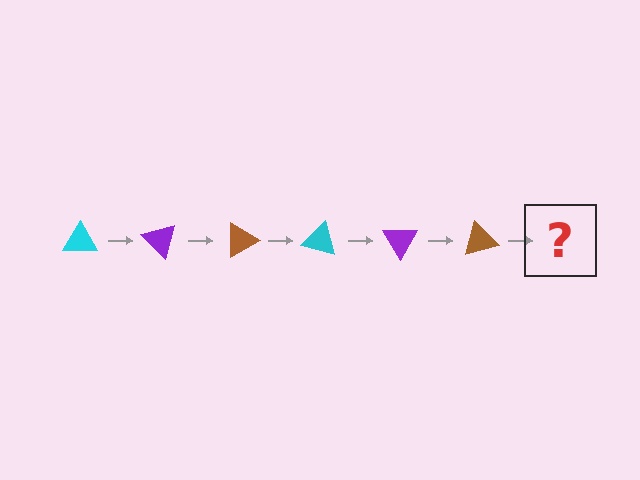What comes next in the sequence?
The next element should be a cyan triangle, rotated 270 degrees from the start.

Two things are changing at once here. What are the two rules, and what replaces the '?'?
The two rules are that it rotates 45 degrees each step and the color cycles through cyan, purple, and brown. The '?' should be a cyan triangle, rotated 270 degrees from the start.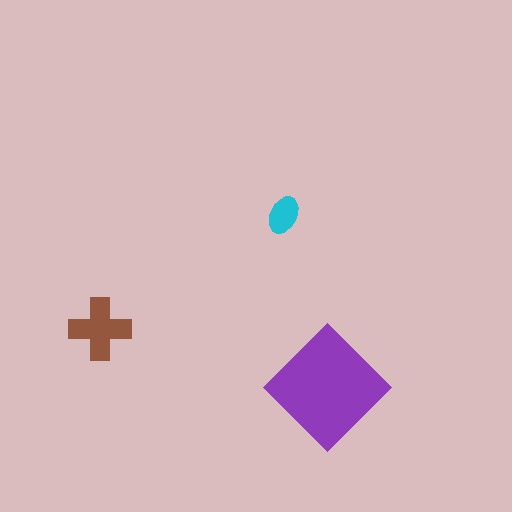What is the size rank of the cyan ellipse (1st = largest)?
3rd.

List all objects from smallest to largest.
The cyan ellipse, the brown cross, the purple diamond.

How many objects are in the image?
There are 3 objects in the image.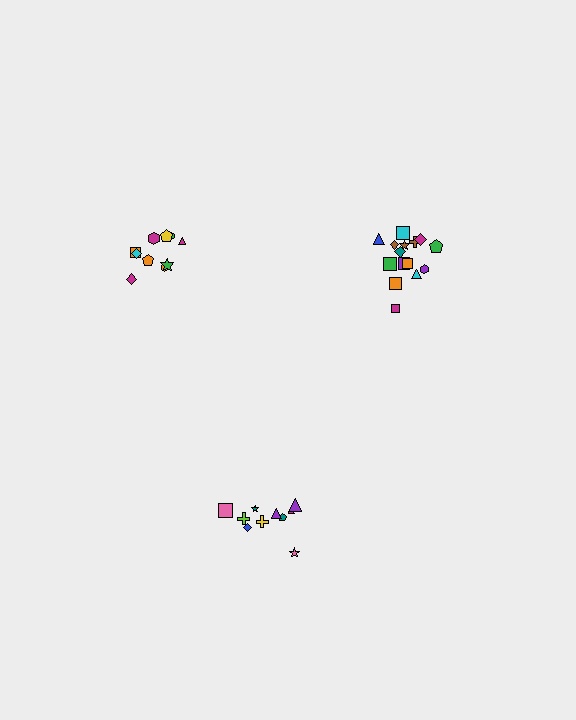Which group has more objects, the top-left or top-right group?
The top-right group.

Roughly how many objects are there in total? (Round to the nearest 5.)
Roughly 35 objects in total.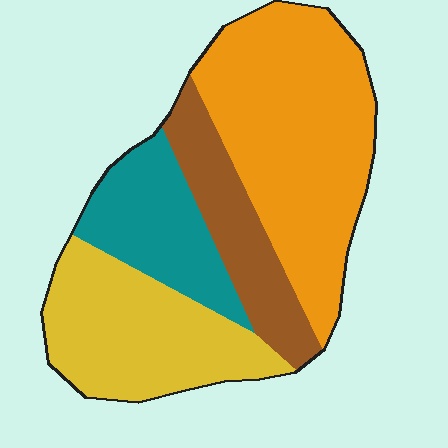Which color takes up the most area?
Orange, at roughly 40%.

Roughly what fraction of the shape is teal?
Teal takes up less than a quarter of the shape.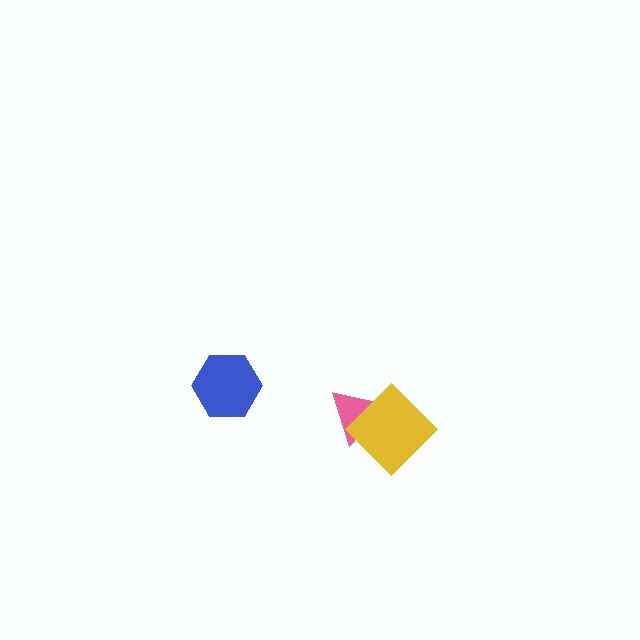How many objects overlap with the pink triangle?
1 object overlaps with the pink triangle.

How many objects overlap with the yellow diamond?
1 object overlaps with the yellow diamond.